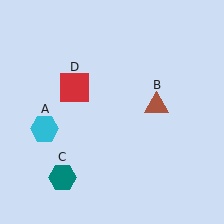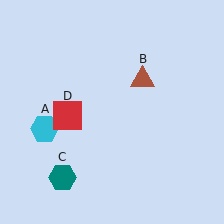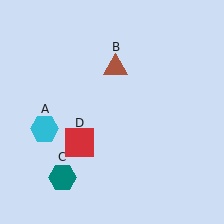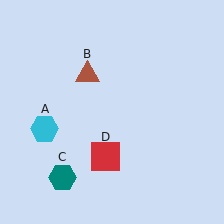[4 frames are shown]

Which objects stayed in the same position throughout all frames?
Cyan hexagon (object A) and teal hexagon (object C) remained stationary.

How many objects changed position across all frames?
2 objects changed position: brown triangle (object B), red square (object D).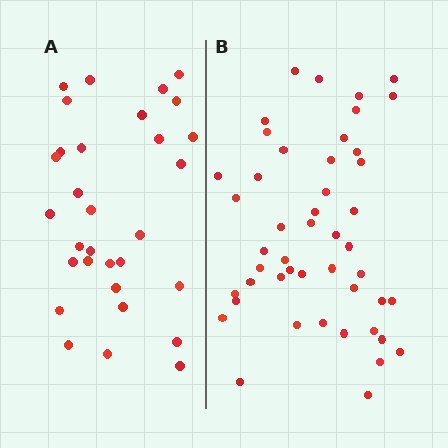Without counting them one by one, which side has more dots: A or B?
Region B (the right region) has more dots.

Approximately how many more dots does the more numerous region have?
Region B has approximately 15 more dots than region A.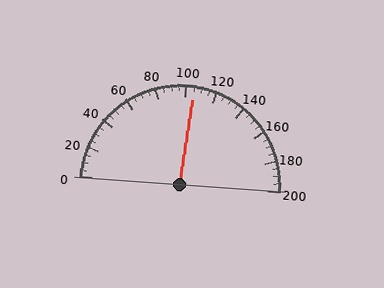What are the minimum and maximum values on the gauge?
The gauge ranges from 0 to 200.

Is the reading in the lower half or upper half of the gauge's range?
The reading is in the upper half of the range (0 to 200).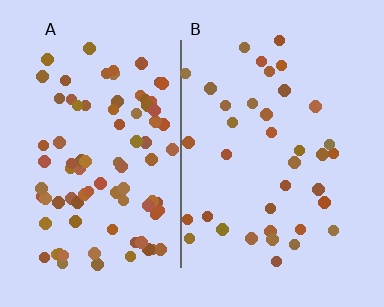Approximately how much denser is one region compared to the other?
Approximately 2.3× — region A over region B.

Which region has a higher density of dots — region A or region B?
A (the left).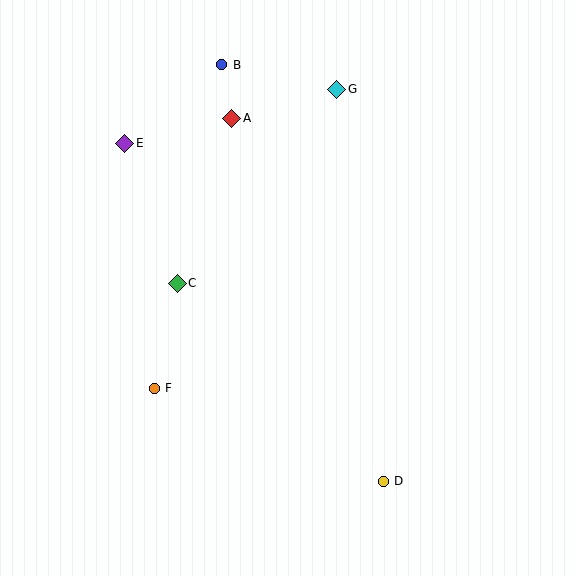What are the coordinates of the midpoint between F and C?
The midpoint between F and C is at (166, 336).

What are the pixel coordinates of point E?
Point E is at (125, 143).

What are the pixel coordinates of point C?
Point C is at (177, 283).